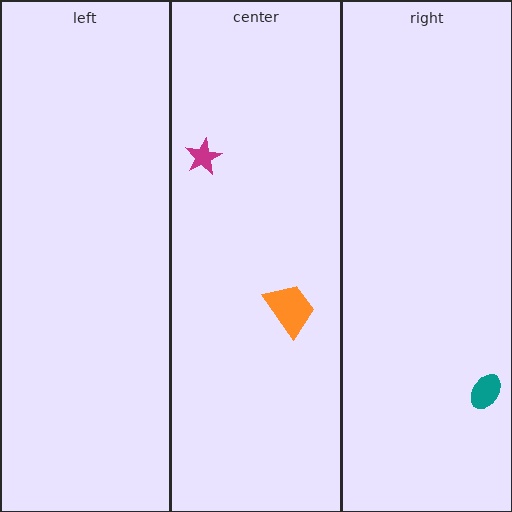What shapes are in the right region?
The teal ellipse.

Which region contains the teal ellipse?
The right region.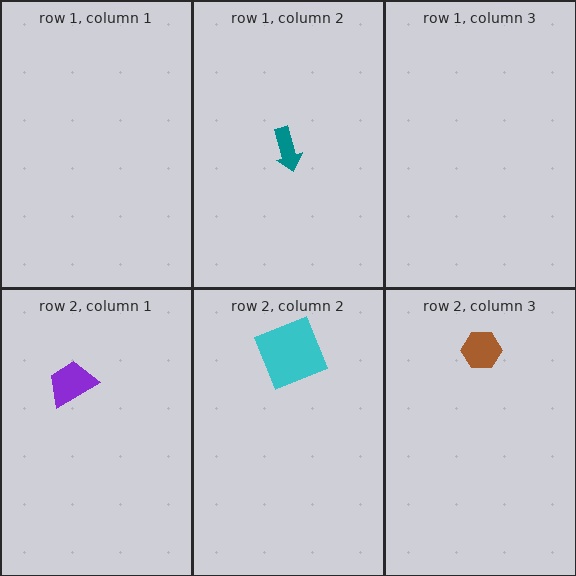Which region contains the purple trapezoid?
The row 2, column 1 region.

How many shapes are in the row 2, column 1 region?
1.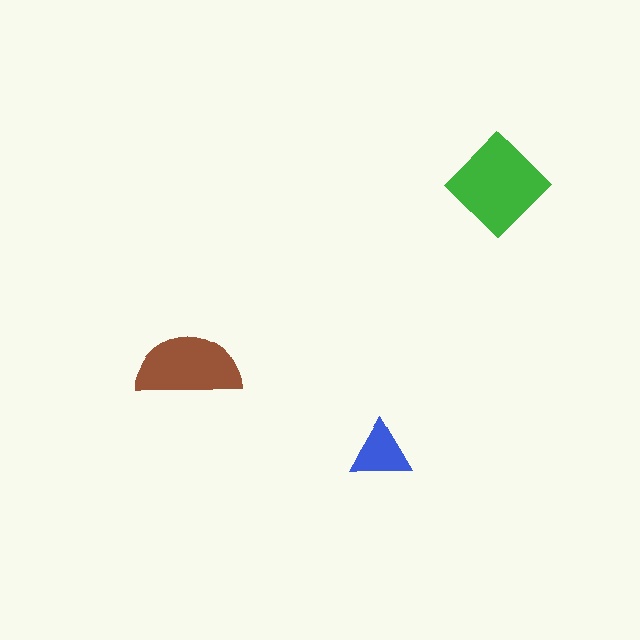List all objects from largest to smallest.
The green diamond, the brown semicircle, the blue triangle.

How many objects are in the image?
There are 3 objects in the image.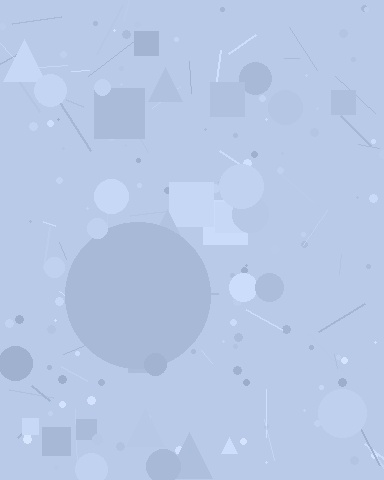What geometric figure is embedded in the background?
A circle is embedded in the background.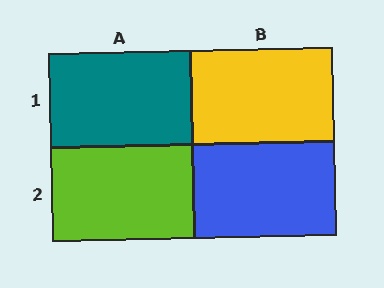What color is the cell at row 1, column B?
Yellow.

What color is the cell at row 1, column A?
Teal.